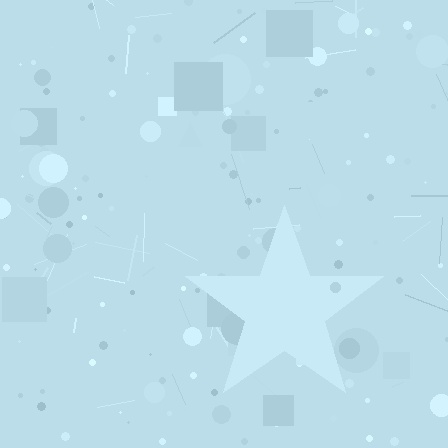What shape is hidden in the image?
A star is hidden in the image.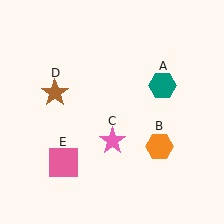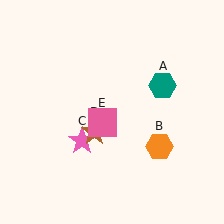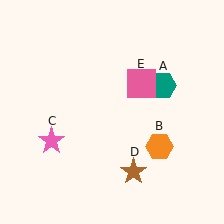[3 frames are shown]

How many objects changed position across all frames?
3 objects changed position: pink star (object C), brown star (object D), pink square (object E).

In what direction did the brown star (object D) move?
The brown star (object D) moved down and to the right.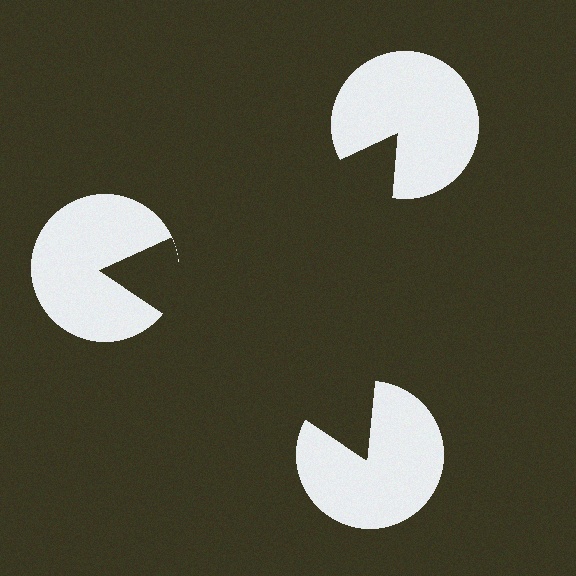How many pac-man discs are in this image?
There are 3 — one at each vertex of the illusory triangle.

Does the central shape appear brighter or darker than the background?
It typically appears slightly darker than the background, even though no actual brightness change is drawn.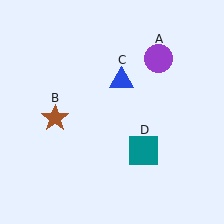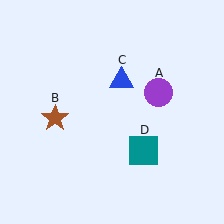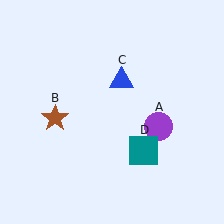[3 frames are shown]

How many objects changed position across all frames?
1 object changed position: purple circle (object A).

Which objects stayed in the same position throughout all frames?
Brown star (object B) and blue triangle (object C) and teal square (object D) remained stationary.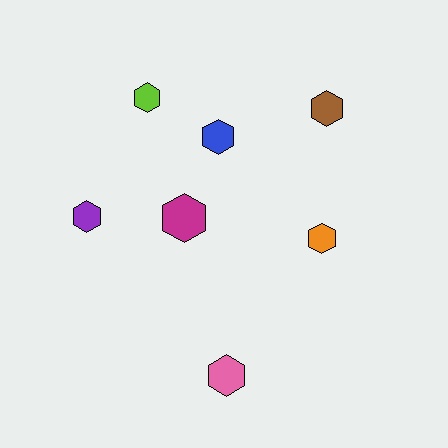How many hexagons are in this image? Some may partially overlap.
There are 7 hexagons.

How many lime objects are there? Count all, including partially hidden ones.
There is 1 lime object.